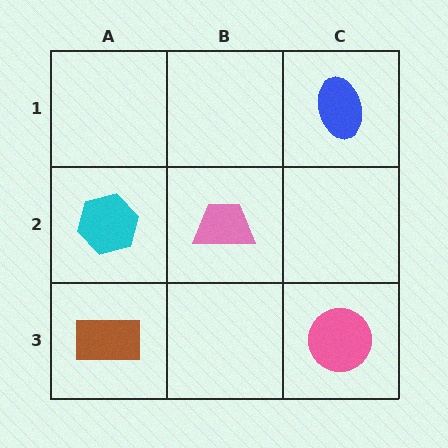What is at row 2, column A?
A cyan hexagon.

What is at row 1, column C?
A blue ellipse.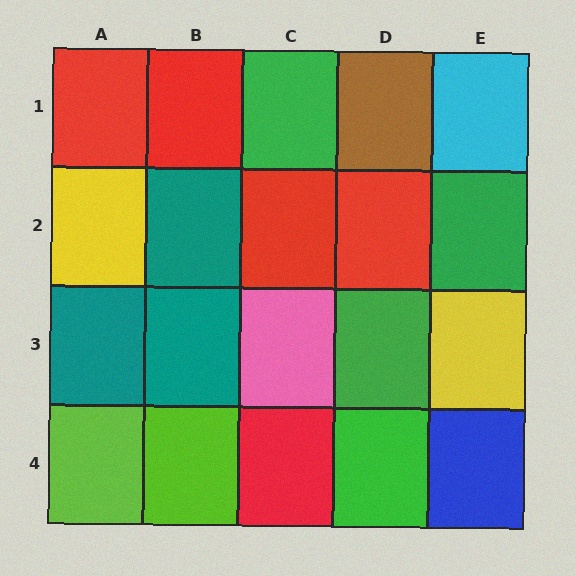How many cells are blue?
1 cell is blue.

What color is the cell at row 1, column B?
Red.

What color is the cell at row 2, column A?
Yellow.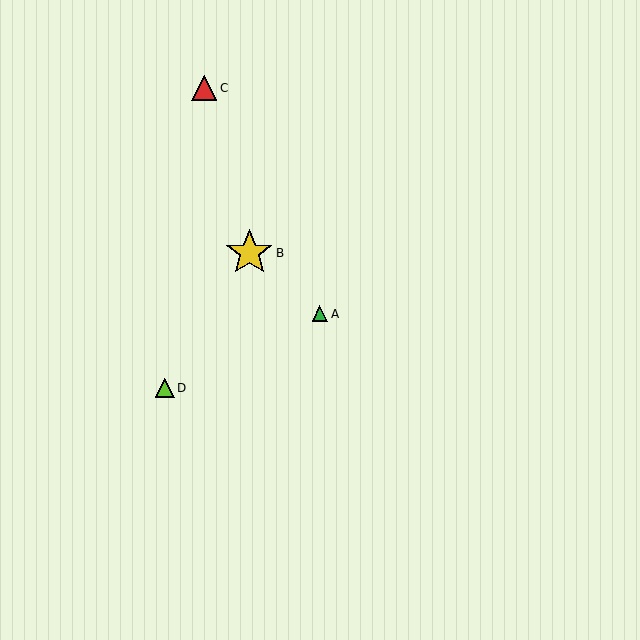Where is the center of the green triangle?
The center of the green triangle is at (320, 314).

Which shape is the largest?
The yellow star (labeled B) is the largest.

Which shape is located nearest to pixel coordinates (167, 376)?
The lime triangle (labeled D) at (165, 388) is nearest to that location.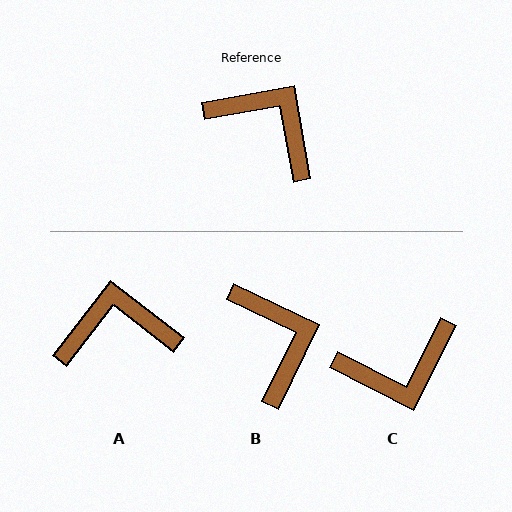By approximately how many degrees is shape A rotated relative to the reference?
Approximately 42 degrees counter-clockwise.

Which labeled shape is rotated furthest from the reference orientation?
C, about 127 degrees away.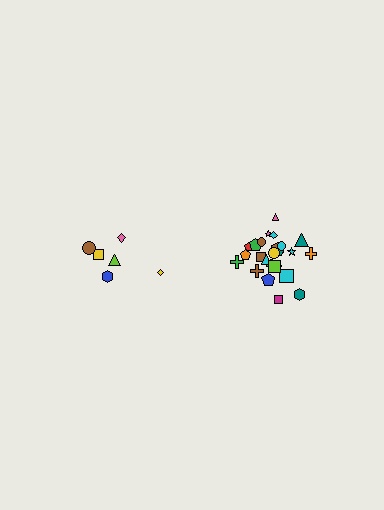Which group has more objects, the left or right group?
The right group.